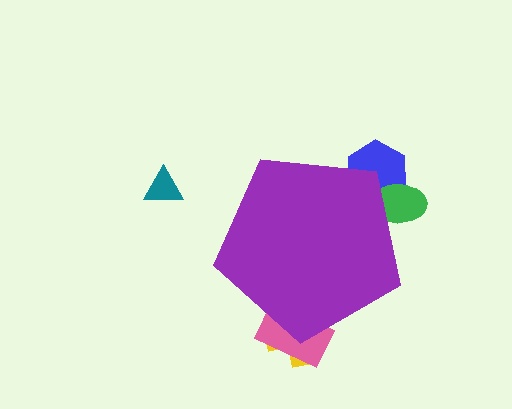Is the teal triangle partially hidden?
No, the teal triangle is fully visible.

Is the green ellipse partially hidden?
Yes, the green ellipse is partially hidden behind the purple pentagon.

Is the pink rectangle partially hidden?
Yes, the pink rectangle is partially hidden behind the purple pentagon.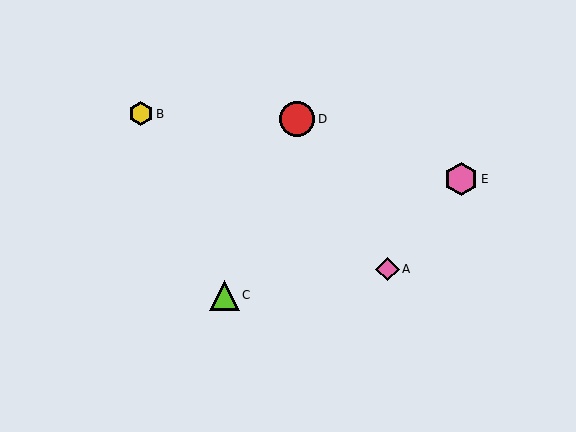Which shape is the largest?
The red circle (labeled D) is the largest.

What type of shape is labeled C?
Shape C is a lime triangle.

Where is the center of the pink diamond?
The center of the pink diamond is at (387, 269).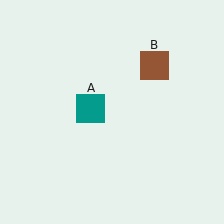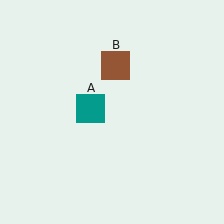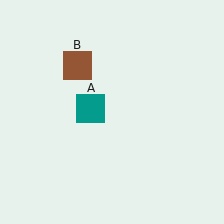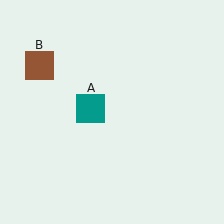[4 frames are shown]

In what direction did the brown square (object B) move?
The brown square (object B) moved left.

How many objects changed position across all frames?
1 object changed position: brown square (object B).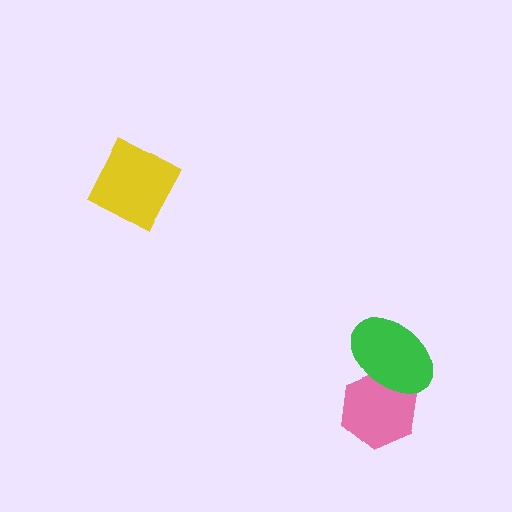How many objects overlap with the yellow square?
0 objects overlap with the yellow square.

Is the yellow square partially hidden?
No, no other shape covers it.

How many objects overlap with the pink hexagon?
1 object overlaps with the pink hexagon.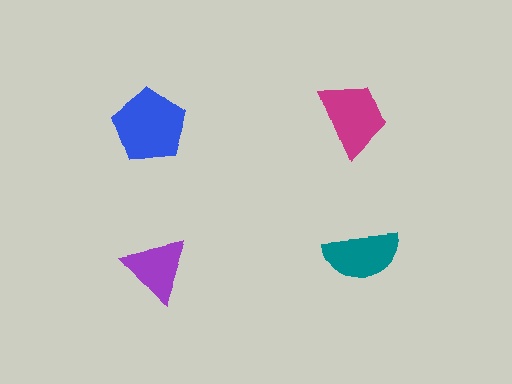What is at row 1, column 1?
A blue pentagon.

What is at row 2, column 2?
A teal semicircle.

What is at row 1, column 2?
A magenta trapezoid.